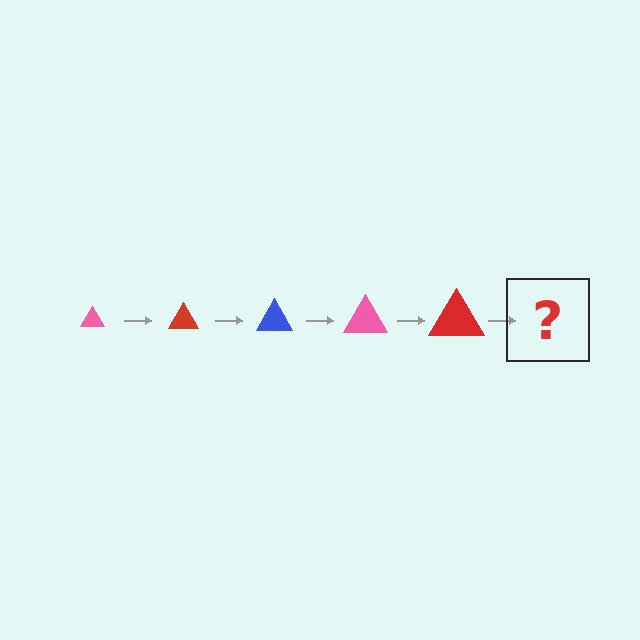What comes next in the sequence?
The next element should be a blue triangle, larger than the previous one.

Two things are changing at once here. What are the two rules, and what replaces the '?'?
The two rules are that the triangle grows larger each step and the color cycles through pink, red, and blue. The '?' should be a blue triangle, larger than the previous one.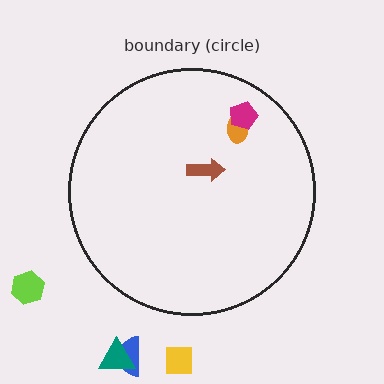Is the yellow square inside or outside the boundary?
Outside.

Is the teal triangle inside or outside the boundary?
Outside.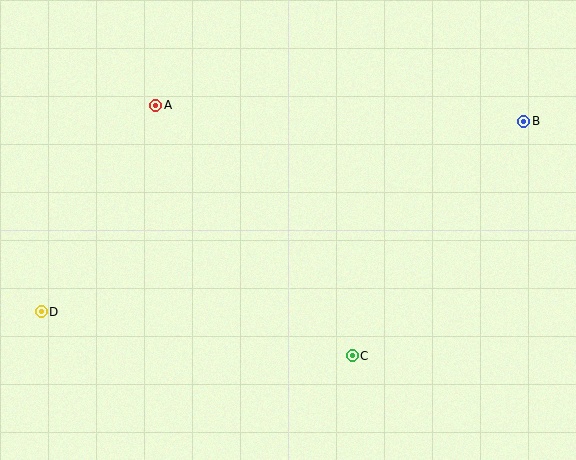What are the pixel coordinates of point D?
Point D is at (41, 312).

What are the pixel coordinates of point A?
Point A is at (156, 105).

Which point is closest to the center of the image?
Point C at (352, 356) is closest to the center.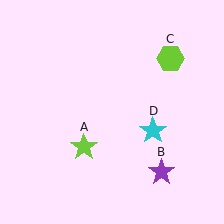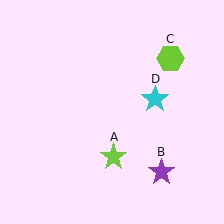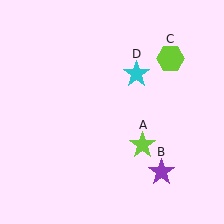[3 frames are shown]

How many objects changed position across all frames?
2 objects changed position: lime star (object A), cyan star (object D).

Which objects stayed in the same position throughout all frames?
Purple star (object B) and lime hexagon (object C) remained stationary.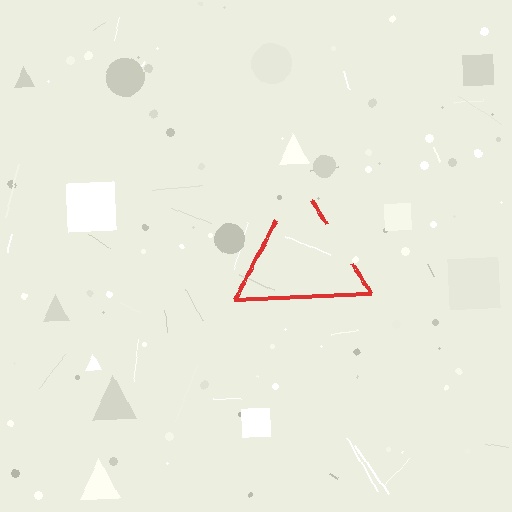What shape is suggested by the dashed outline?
The dashed outline suggests a triangle.